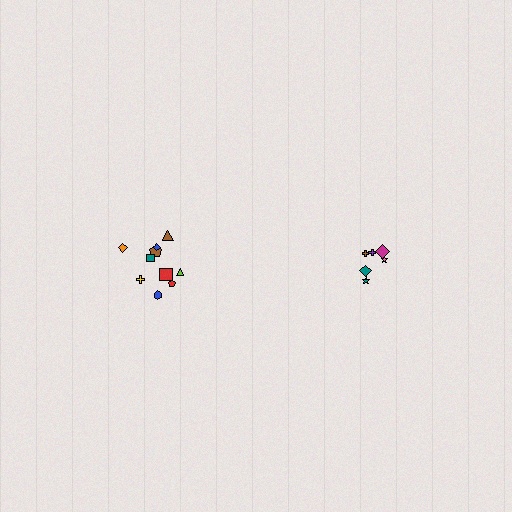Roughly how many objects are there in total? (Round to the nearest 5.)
Roughly 15 objects in total.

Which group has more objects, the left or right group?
The left group.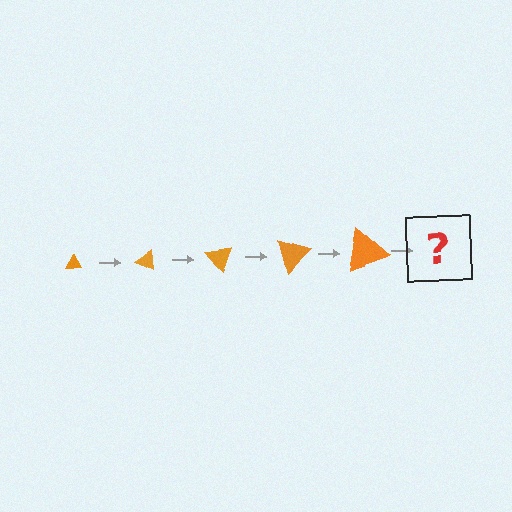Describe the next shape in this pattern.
It should be a triangle, larger than the previous one and rotated 125 degrees from the start.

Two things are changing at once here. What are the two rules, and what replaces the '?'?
The two rules are that the triangle grows larger each step and it rotates 25 degrees each step. The '?' should be a triangle, larger than the previous one and rotated 125 degrees from the start.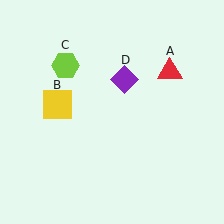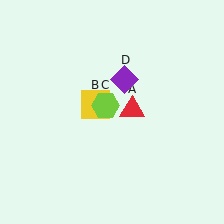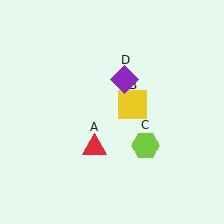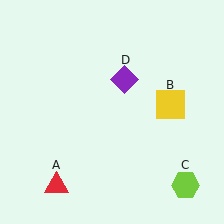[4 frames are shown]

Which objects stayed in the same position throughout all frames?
Purple diamond (object D) remained stationary.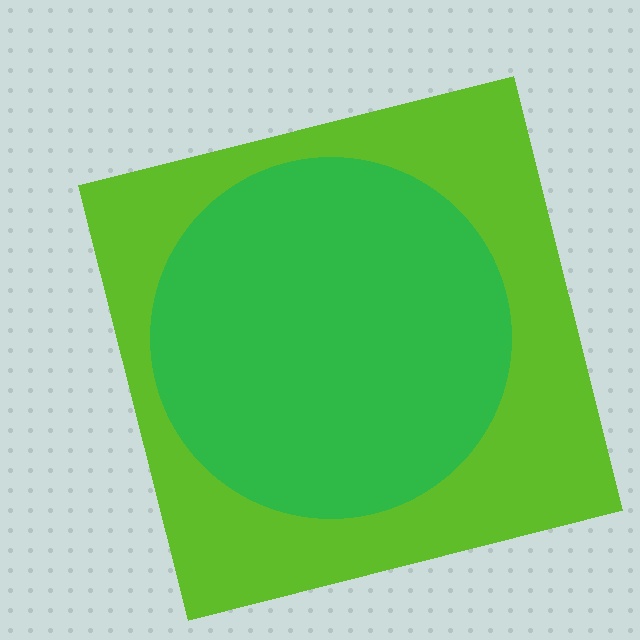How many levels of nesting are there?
2.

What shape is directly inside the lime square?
The green circle.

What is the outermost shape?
The lime square.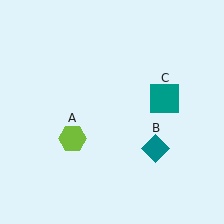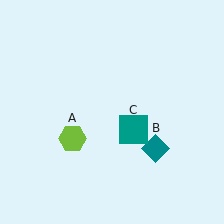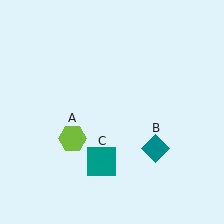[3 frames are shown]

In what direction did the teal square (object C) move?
The teal square (object C) moved down and to the left.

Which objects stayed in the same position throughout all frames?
Lime hexagon (object A) and teal diamond (object B) remained stationary.